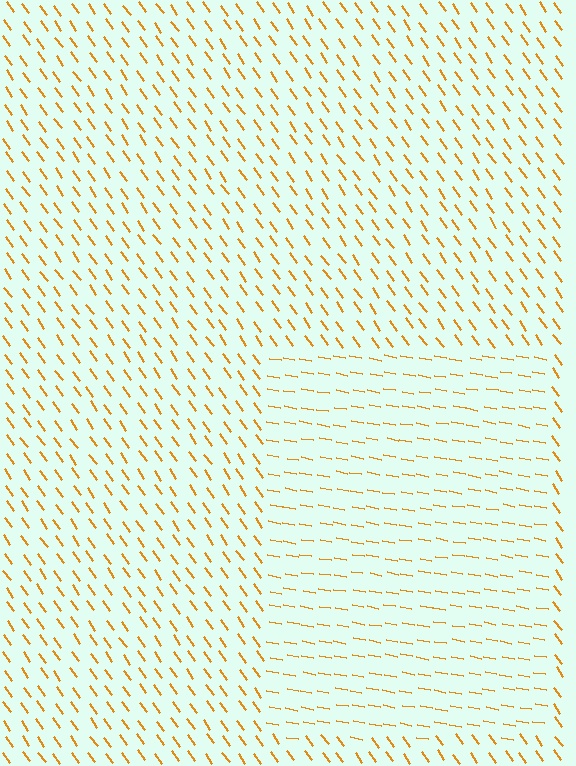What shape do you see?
I see a rectangle.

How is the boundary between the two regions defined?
The boundary is defined purely by a change in line orientation (approximately 45 degrees difference). All lines are the same color and thickness.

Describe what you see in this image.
The image is filled with small orange line segments. A rectangle region in the image has lines oriented differently from the surrounding lines, creating a visible texture boundary.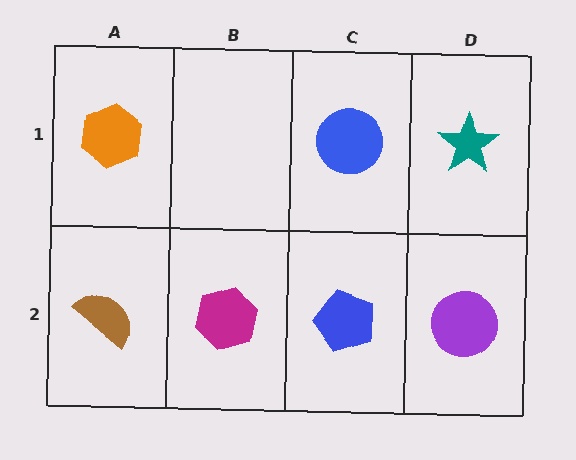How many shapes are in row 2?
4 shapes.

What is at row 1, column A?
An orange hexagon.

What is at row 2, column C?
A blue pentagon.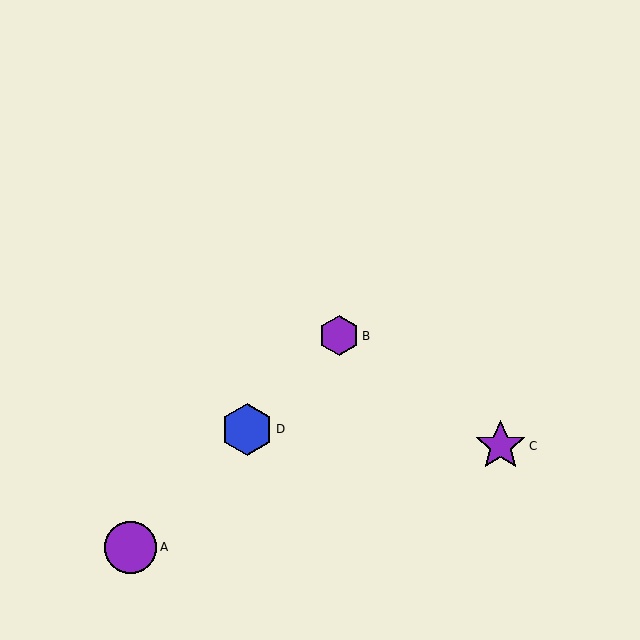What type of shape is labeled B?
Shape B is a purple hexagon.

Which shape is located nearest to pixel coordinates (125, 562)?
The purple circle (labeled A) at (131, 547) is nearest to that location.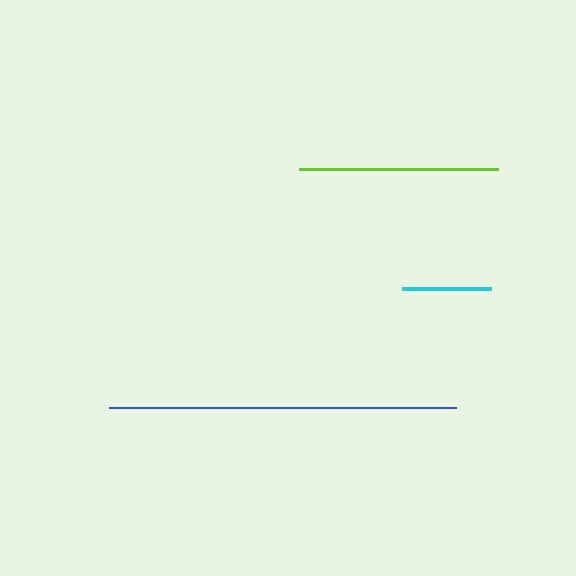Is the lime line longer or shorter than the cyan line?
The lime line is longer than the cyan line.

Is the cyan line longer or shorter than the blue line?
The blue line is longer than the cyan line.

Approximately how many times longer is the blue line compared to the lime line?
The blue line is approximately 1.7 times the length of the lime line.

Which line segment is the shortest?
The cyan line is the shortest at approximately 89 pixels.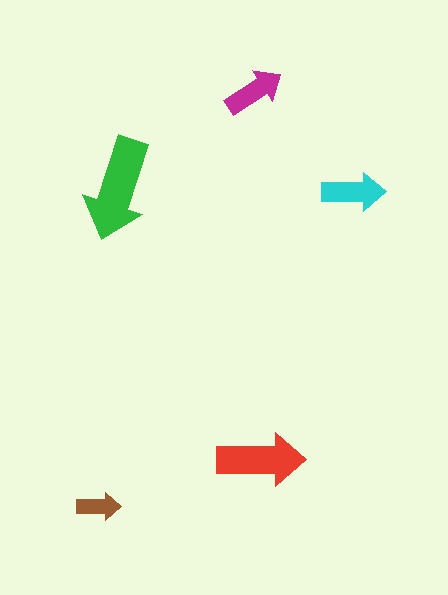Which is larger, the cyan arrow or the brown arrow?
The cyan one.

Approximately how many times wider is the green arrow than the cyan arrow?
About 1.5 times wider.